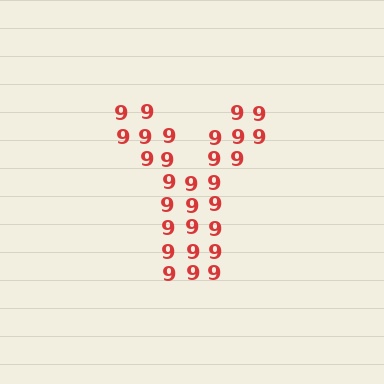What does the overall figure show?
The overall figure shows the letter Y.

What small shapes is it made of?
It is made of small digit 9's.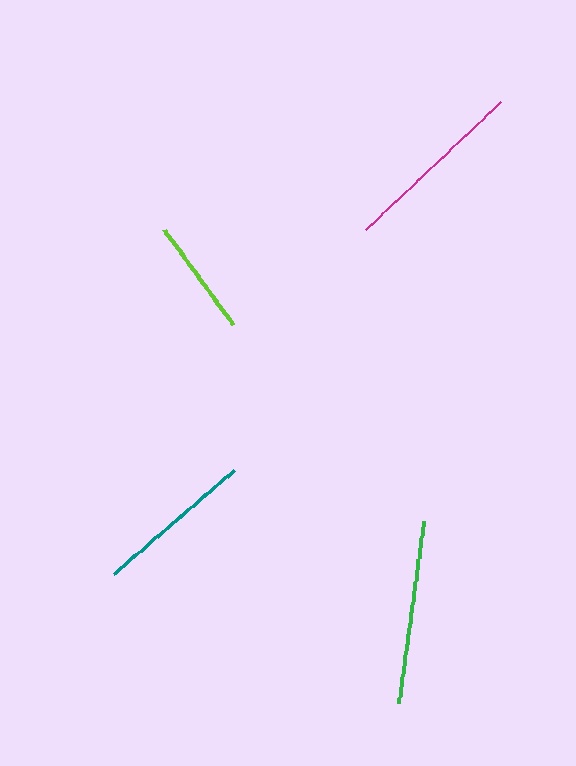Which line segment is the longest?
The magenta line is the longest at approximately 187 pixels.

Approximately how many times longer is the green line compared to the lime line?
The green line is approximately 1.6 times the length of the lime line.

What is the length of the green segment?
The green segment is approximately 184 pixels long.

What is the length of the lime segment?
The lime segment is approximately 118 pixels long.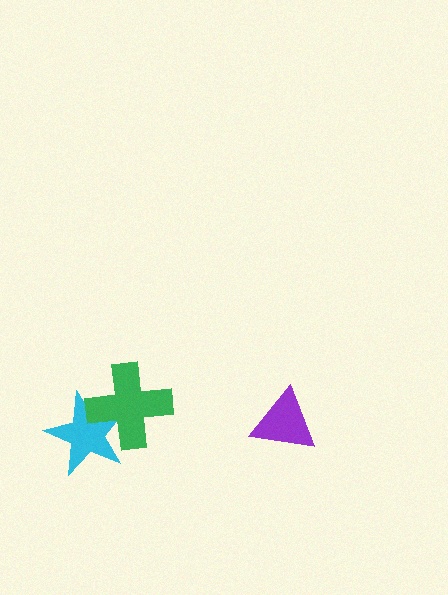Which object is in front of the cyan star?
The green cross is in front of the cyan star.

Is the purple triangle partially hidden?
No, no other shape covers it.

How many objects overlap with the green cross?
1 object overlaps with the green cross.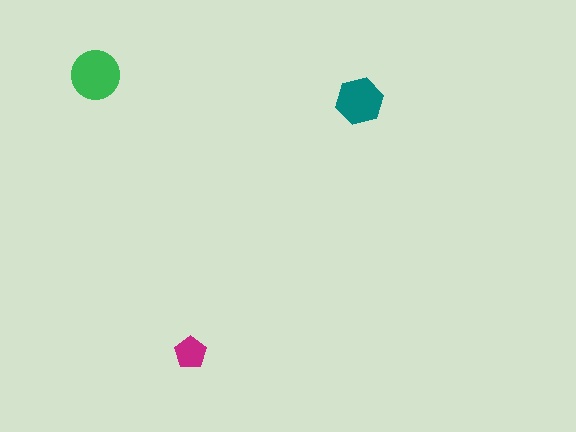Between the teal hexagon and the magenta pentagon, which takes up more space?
The teal hexagon.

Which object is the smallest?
The magenta pentagon.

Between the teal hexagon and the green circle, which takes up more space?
The green circle.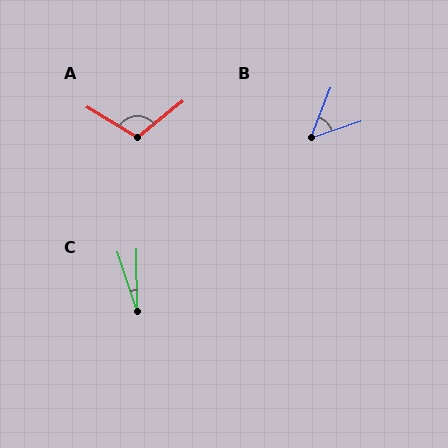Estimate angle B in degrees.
Approximately 50 degrees.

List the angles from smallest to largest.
C (17°), B (50°), A (110°).